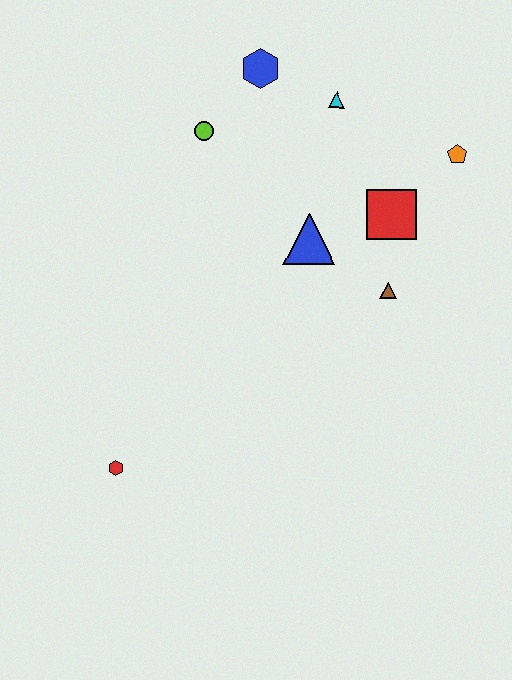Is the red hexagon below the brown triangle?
Yes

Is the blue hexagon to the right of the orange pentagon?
No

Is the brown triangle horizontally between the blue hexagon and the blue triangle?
No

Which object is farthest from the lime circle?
The red hexagon is farthest from the lime circle.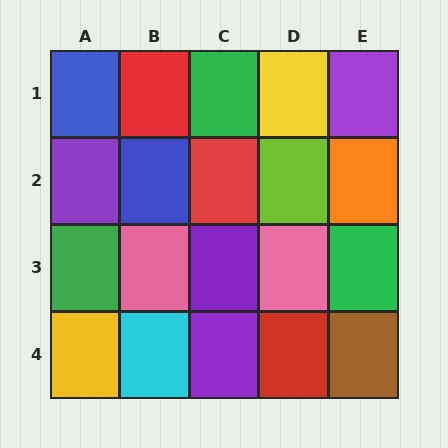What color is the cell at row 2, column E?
Orange.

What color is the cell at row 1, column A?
Blue.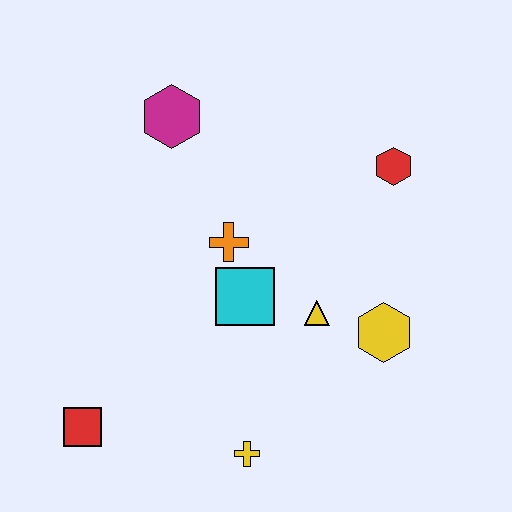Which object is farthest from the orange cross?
The red square is farthest from the orange cross.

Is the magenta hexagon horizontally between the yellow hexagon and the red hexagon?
No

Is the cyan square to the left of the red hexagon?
Yes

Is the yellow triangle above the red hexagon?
No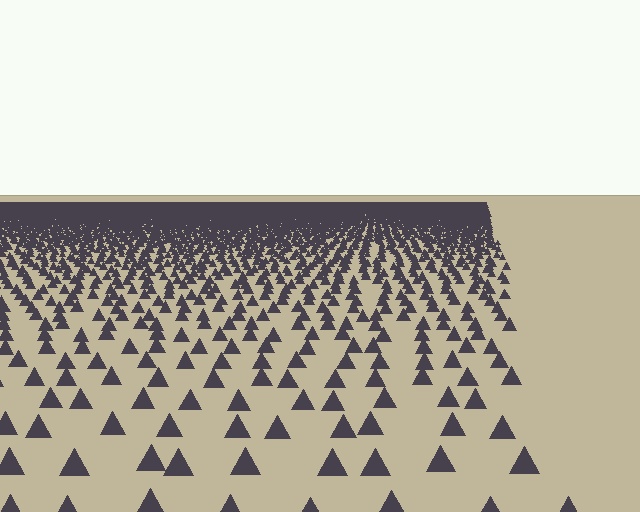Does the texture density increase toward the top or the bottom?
Density increases toward the top.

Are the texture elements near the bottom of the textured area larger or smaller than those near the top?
Larger. Near the bottom, elements are closer to the viewer and appear at a bigger on-screen size.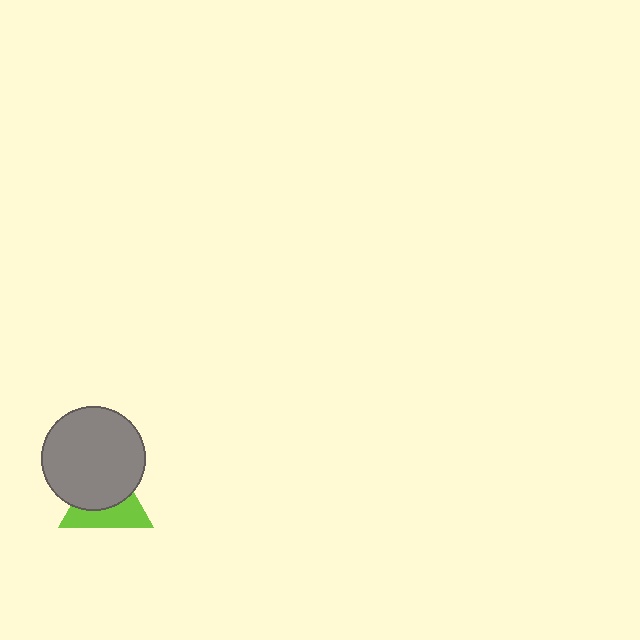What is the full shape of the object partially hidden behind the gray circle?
The partially hidden object is a lime triangle.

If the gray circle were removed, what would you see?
You would see the complete lime triangle.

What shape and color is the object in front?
The object in front is a gray circle.